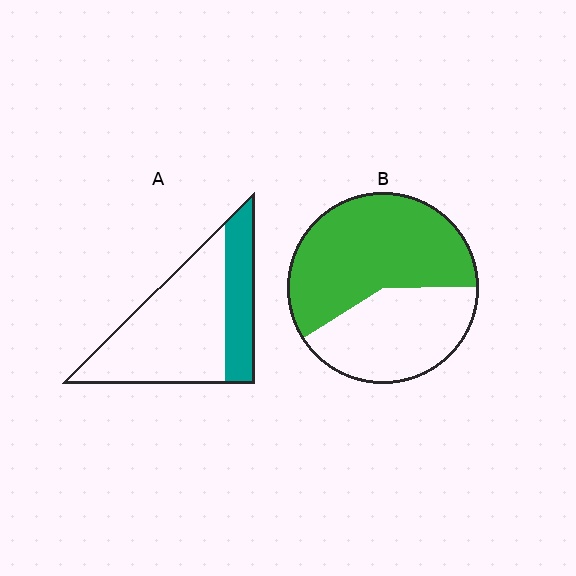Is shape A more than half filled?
No.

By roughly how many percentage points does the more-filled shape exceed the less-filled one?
By roughly 30 percentage points (B over A).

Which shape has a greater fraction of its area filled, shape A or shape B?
Shape B.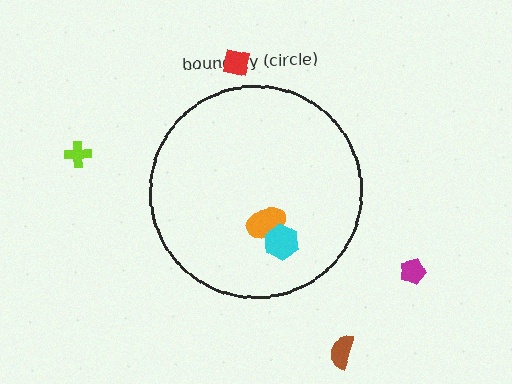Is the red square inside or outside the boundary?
Outside.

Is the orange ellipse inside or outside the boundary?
Inside.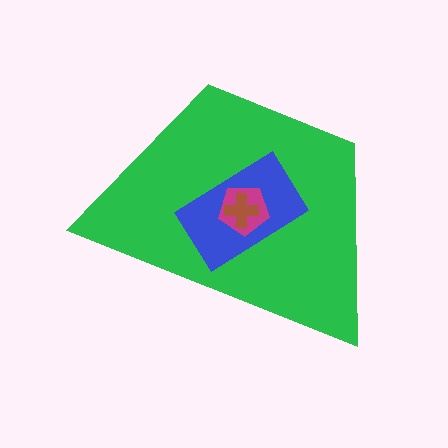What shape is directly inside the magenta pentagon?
The brown cross.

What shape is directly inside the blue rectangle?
The magenta pentagon.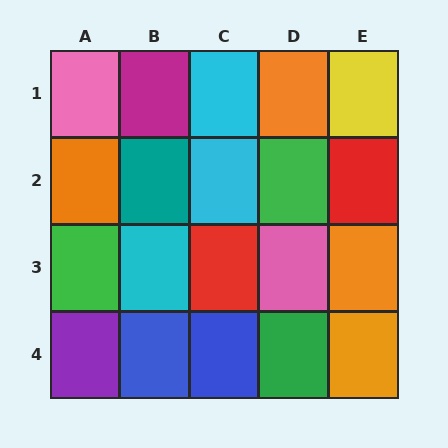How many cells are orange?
4 cells are orange.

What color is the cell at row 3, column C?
Red.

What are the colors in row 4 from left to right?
Purple, blue, blue, green, orange.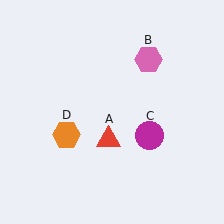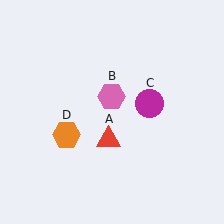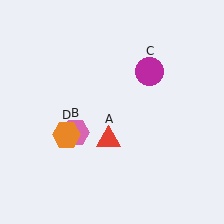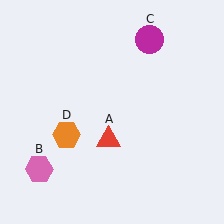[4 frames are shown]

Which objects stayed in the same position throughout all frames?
Red triangle (object A) and orange hexagon (object D) remained stationary.